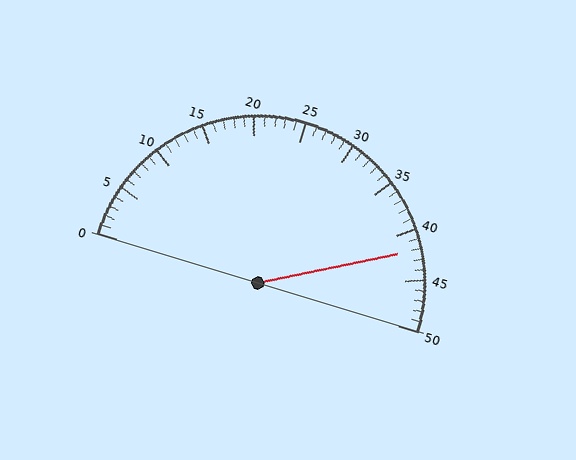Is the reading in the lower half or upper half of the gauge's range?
The reading is in the upper half of the range (0 to 50).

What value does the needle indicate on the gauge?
The needle indicates approximately 42.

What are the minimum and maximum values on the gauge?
The gauge ranges from 0 to 50.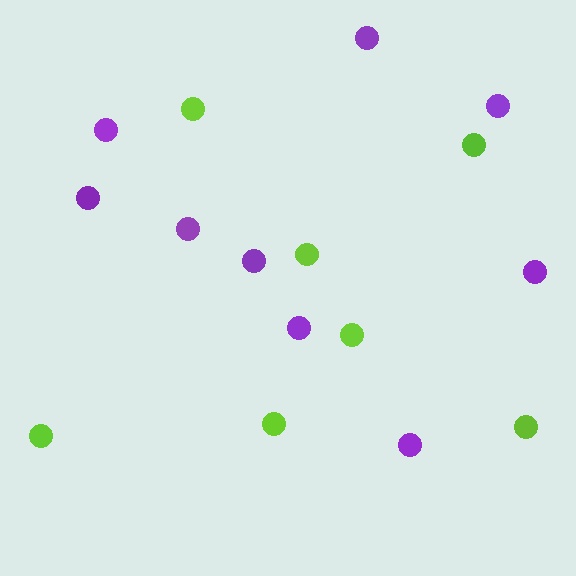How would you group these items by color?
There are 2 groups: one group of lime circles (7) and one group of purple circles (9).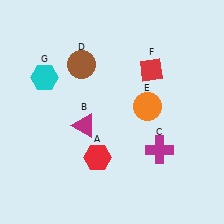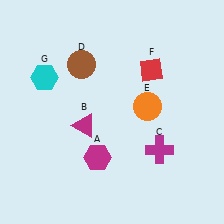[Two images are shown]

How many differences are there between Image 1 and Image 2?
There is 1 difference between the two images.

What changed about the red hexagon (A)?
In Image 1, A is red. In Image 2, it changed to magenta.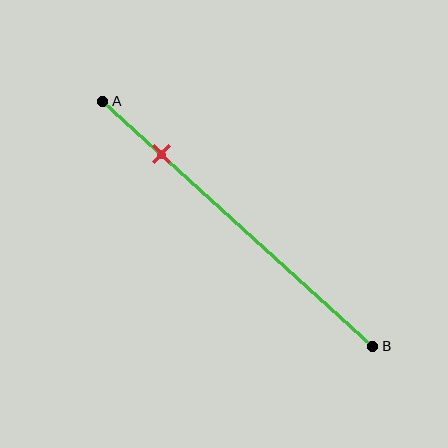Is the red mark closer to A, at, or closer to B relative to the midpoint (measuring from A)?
The red mark is closer to point A than the midpoint of segment AB.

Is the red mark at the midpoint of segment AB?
No, the mark is at about 20% from A, not at the 50% midpoint.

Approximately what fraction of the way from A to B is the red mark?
The red mark is approximately 20% of the way from A to B.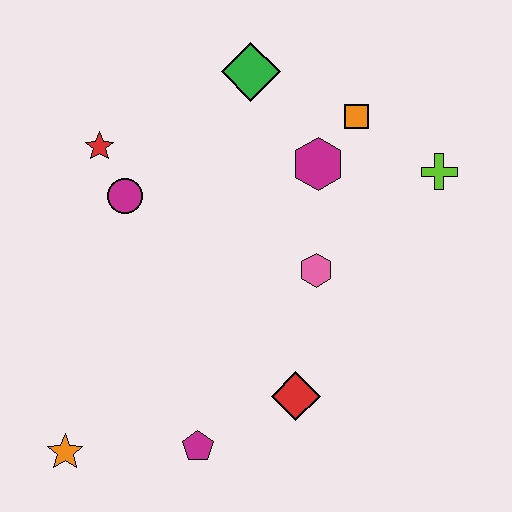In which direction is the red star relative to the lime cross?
The red star is to the left of the lime cross.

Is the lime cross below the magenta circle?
No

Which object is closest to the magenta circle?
The red star is closest to the magenta circle.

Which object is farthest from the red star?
The lime cross is farthest from the red star.